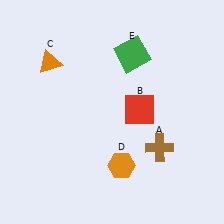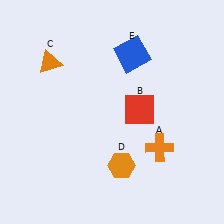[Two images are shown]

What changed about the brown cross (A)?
In Image 1, A is brown. In Image 2, it changed to orange.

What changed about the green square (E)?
In Image 1, E is green. In Image 2, it changed to blue.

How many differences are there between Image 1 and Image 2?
There are 2 differences between the two images.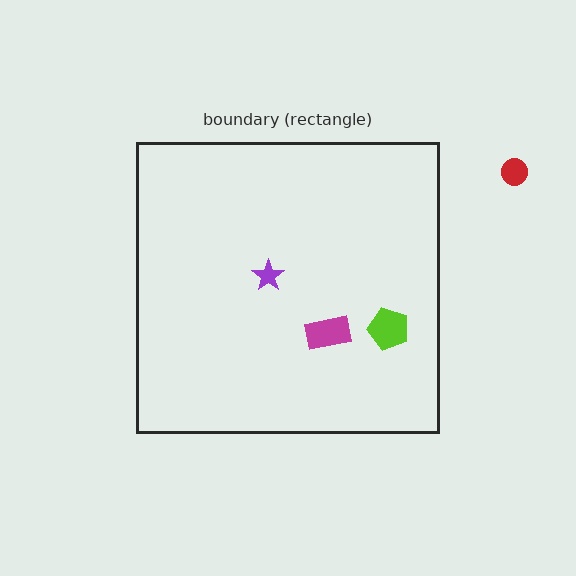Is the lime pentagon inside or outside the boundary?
Inside.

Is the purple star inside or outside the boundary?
Inside.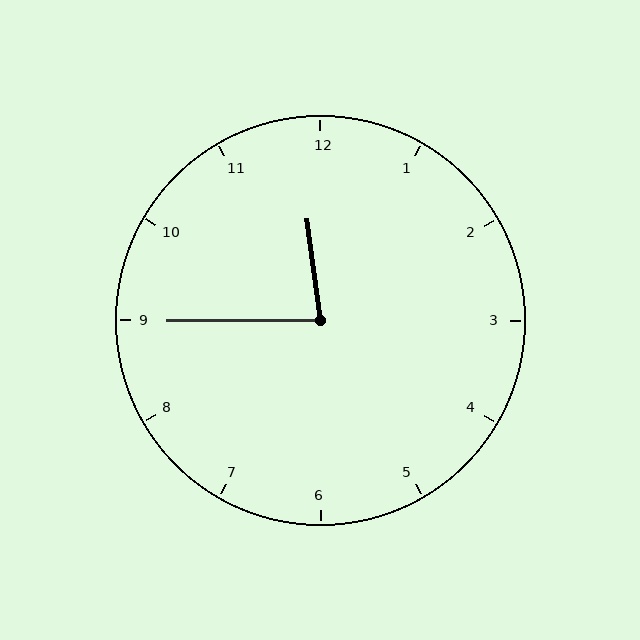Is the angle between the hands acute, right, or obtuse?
It is acute.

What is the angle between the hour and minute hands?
Approximately 82 degrees.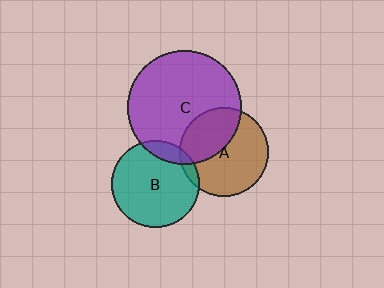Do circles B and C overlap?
Yes.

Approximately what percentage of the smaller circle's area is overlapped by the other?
Approximately 10%.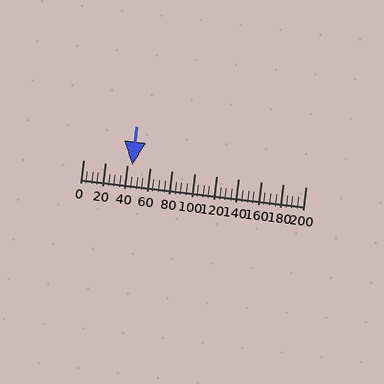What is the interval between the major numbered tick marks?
The major tick marks are spaced 20 units apart.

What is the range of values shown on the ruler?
The ruler shows values from 0 to 200.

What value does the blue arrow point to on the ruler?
The blue arrow points to approximately 44.